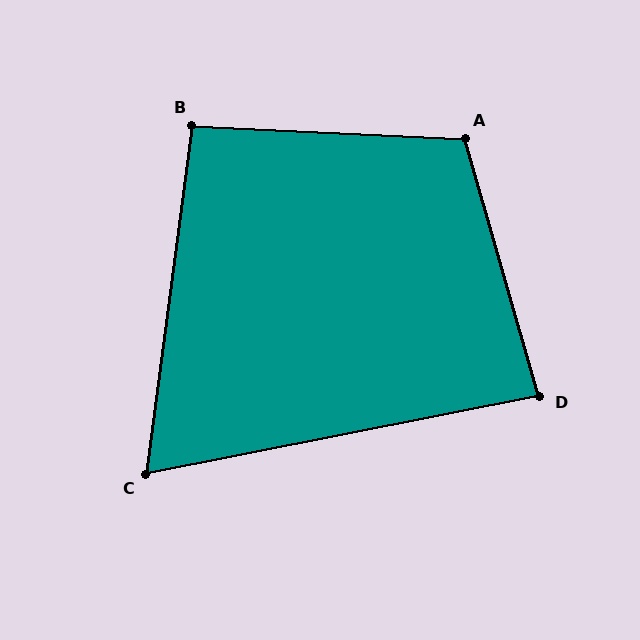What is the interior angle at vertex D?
Approximately 85 degrees (approximately right).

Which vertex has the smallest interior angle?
C, at approximately 71 degrees.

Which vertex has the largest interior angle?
A, at approximately 109 degrees.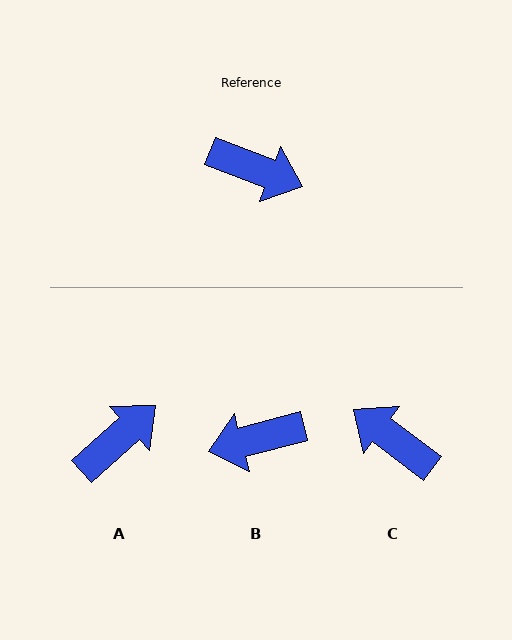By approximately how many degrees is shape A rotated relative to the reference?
Approximately 63 degrees counter-clockwise.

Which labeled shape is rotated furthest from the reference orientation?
C, about 164 degrees away.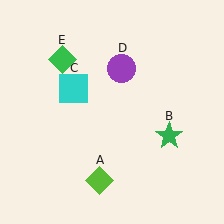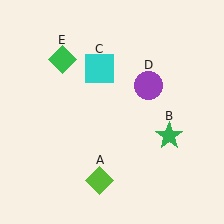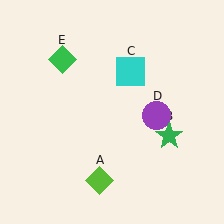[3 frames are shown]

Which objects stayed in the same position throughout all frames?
Lime diamond (object A) and green star (object B) and green diamond (object E) remained stationary.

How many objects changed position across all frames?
2 objects changed position: cyan square (object C), purple circle (object D).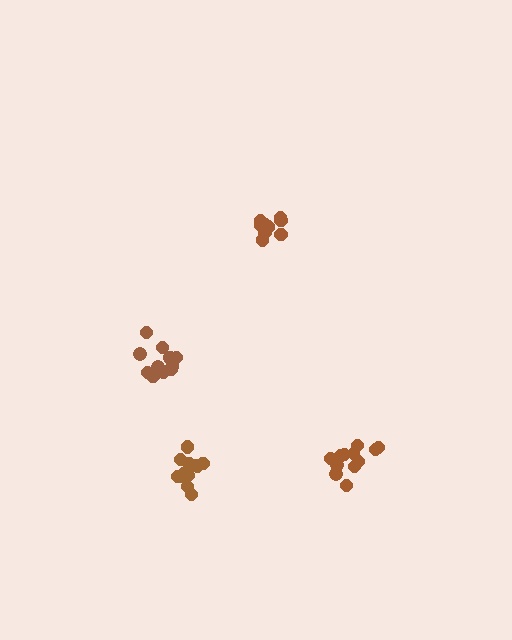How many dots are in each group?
Group 1: 12 dots, Group 2: 9 dots, Group 3: 12 dots, Group 4: 13 dots (46 total).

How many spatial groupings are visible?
There are 4 spatial groupings.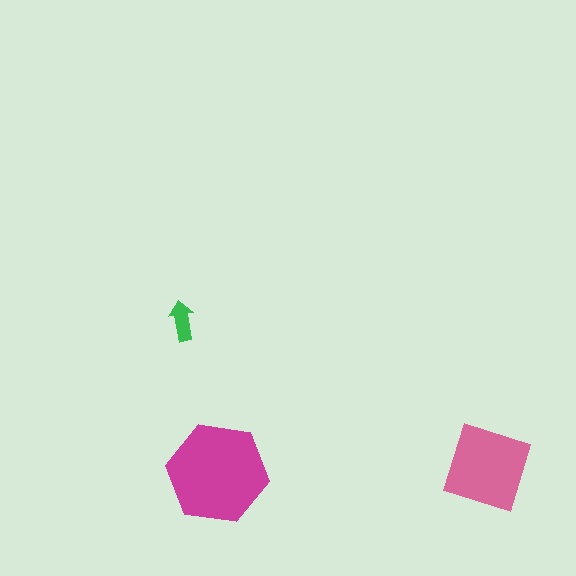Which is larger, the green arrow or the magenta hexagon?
The magenta hexagon.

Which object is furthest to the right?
The pink diamond is rightmost.